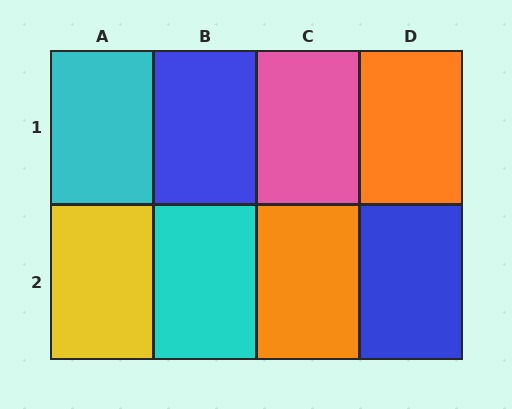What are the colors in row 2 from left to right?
Yellow, cyan, orange, blue.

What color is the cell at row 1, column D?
Orange.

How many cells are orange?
2 cells are orange.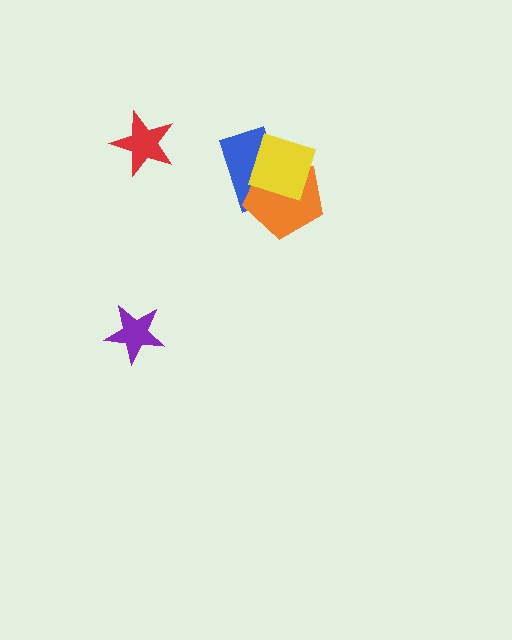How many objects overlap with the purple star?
0 objects overlap with the purple star.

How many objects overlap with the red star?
0 objects overlap with the red star.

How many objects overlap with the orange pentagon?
2 objects overlap with the orange pentagon.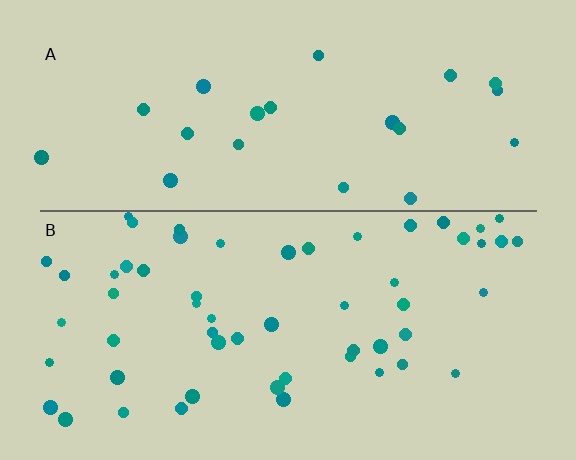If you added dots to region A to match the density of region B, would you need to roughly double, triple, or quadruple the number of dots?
Approximately double.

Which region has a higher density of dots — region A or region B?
B (the bottom).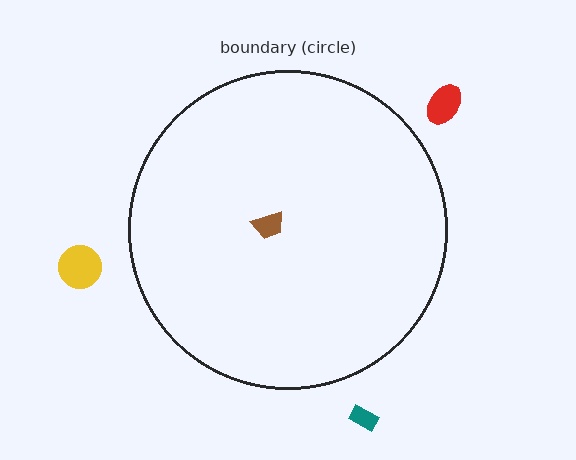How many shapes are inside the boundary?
1 inside, 3 outside.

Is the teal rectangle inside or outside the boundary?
Outside.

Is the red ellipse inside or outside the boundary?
Outside.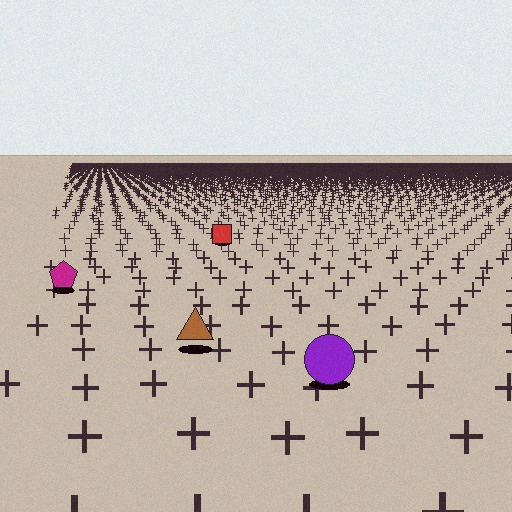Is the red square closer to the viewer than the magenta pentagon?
No. The magenta pentagon is closer — you can tell from the texture gradient: the ground texture is coarser near it.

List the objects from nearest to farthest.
From nearest to farthest: the purple circle, the brown triangle, the magenta pentagon, the red square.